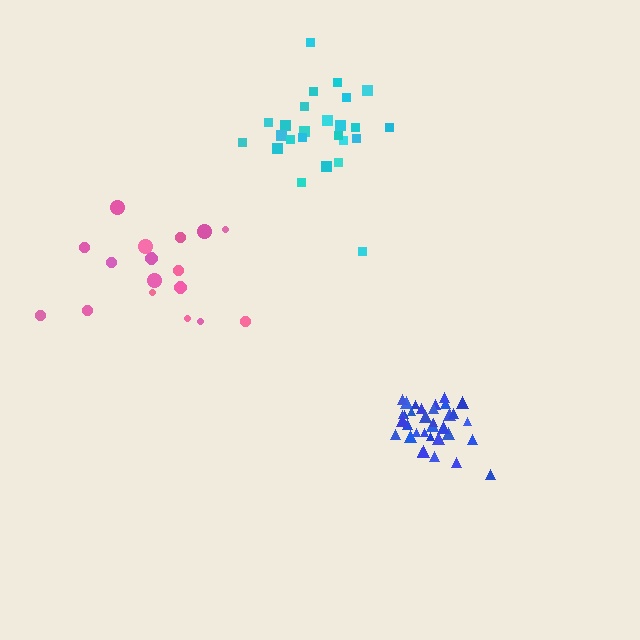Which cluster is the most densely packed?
Blue.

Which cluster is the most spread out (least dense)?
Pink.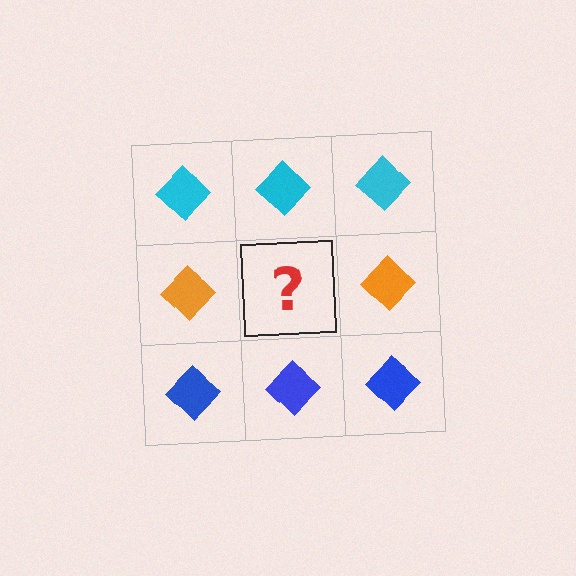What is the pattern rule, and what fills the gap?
The rule is that each row has a consistent color. The gap should be filled with an orange diamond.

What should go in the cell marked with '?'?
The missing cell should contain an orange diamond.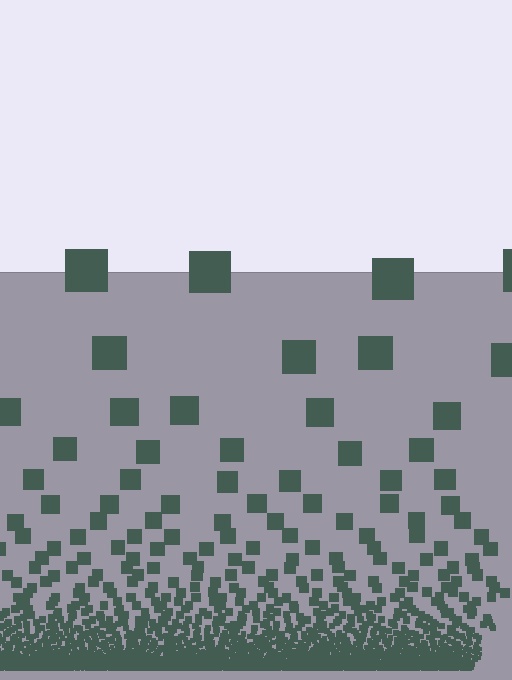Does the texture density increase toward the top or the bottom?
Density increases toward the bottom.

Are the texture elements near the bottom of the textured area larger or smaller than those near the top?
Smaller. The gradient is inverted — elements near the bottom are smaller and denser.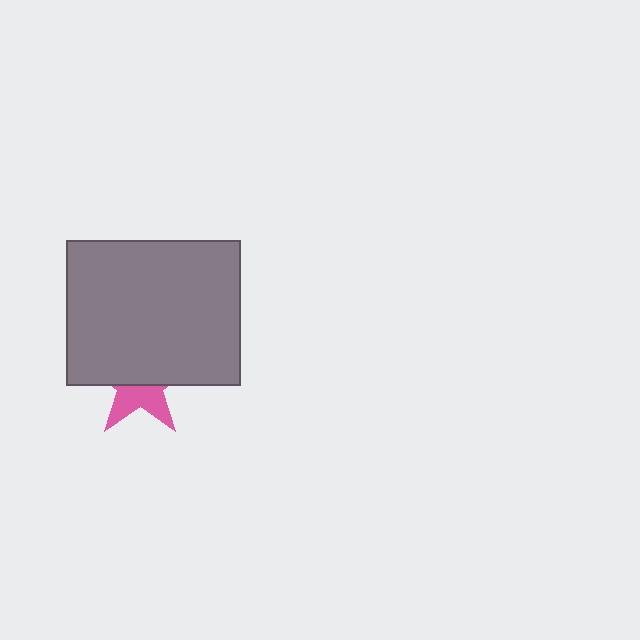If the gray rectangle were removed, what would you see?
You would see the complete pink star.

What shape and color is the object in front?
The object in front is a gray rectangle.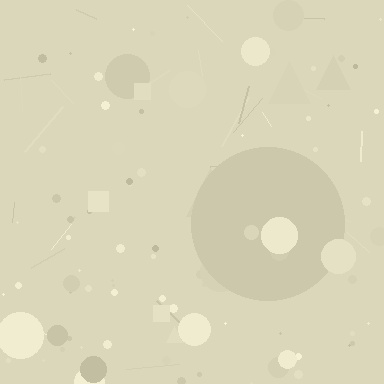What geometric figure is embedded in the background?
A circle is embedded in the background.